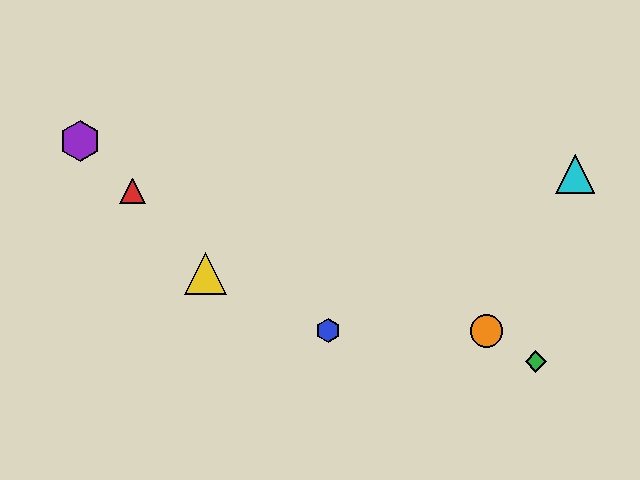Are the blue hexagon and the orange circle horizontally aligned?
Yes, both are at y≈331.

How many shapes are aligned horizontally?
2 shapes (the blue hexagon, the orange circle) are aligned horizontally.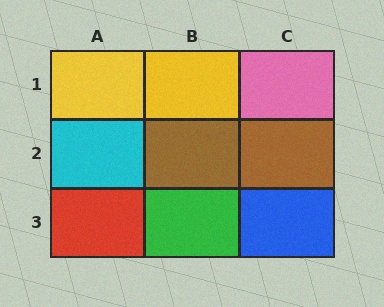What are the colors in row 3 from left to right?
Red, green, blue.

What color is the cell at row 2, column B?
Brown.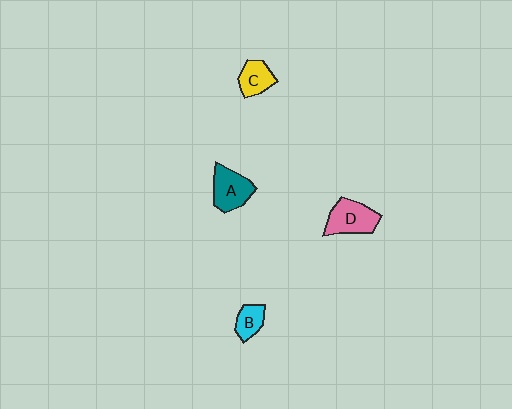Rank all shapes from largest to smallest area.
From largest to smallest: D (pink), A (teal), C (yellow), B (cyan).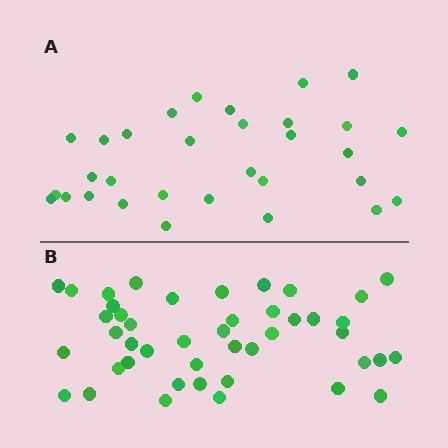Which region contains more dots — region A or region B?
Region B (the bottom region) has more dots.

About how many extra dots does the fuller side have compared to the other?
Region B has approximately 15 more dots than region A.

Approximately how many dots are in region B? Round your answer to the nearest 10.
About 40 dots. (The exact count is 44, which rounds to 40.)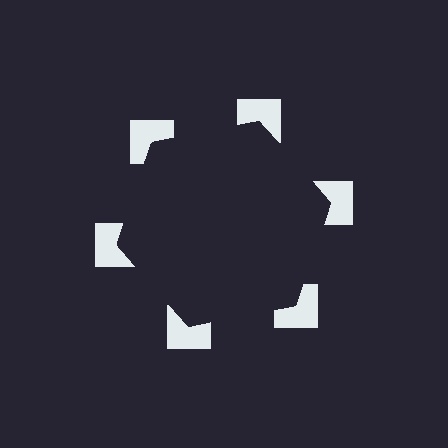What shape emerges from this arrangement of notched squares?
An illusory hexagon — its edges are inferred from the aligned wedge cuts in the notched squares, not physically drawn.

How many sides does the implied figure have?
6 sides.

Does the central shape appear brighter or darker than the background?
It typically appears slightly darker than the background, even though no actual brightness change is drawn.